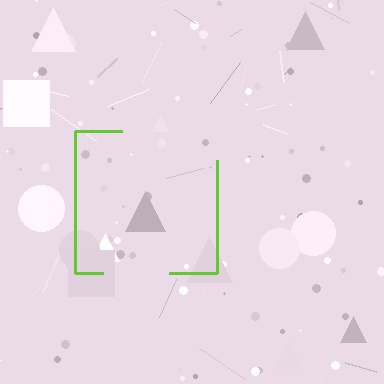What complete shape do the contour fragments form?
The contour fragments form a square.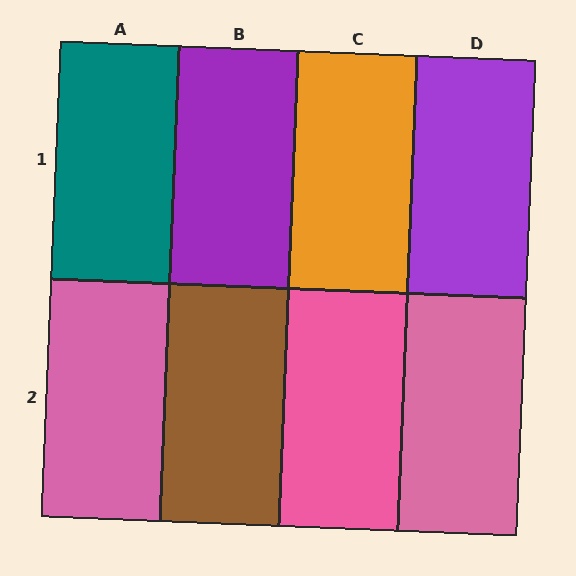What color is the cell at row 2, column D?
Pink.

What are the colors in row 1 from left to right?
Teal, purple, orange, purple.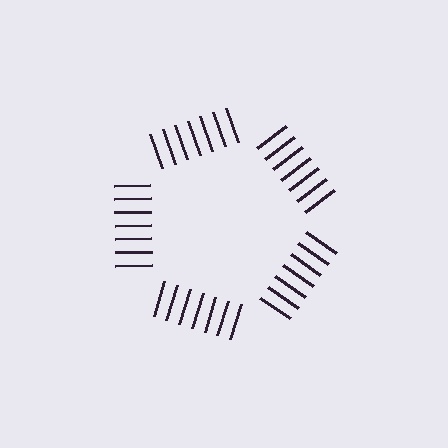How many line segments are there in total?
35 — 7 along each of the 5 edges.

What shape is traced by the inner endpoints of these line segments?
An illusory pentagon — the line segments terminate on its edges but no continuous stroke is drawn.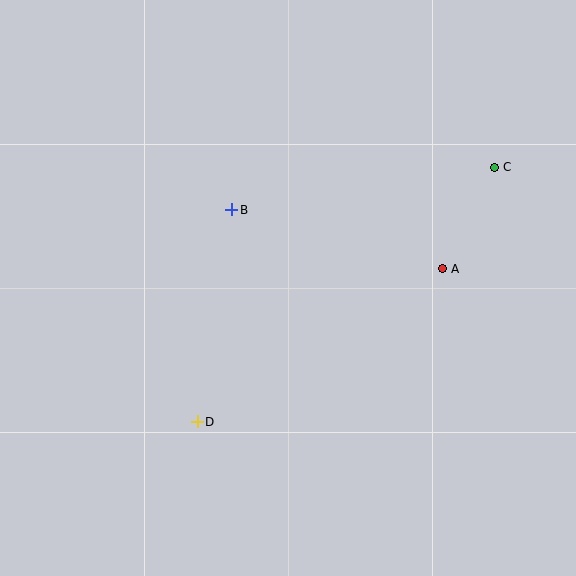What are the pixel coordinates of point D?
Point D is at (197, 422).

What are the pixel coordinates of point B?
Point B is at (232, 210).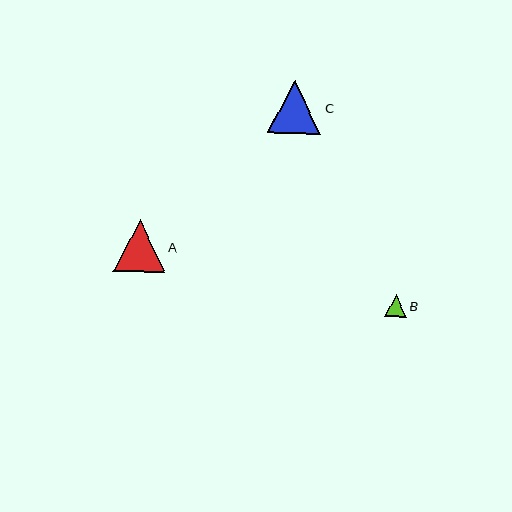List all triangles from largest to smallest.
From largest to smallest: C, A, B.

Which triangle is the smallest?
Triangle B is the smallest with a size of approximately 21 pixels.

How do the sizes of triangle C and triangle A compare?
Triangle C and triangle A are approximately the same size.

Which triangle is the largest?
Triangle C is the largest with a size of approximately 54 pixels.